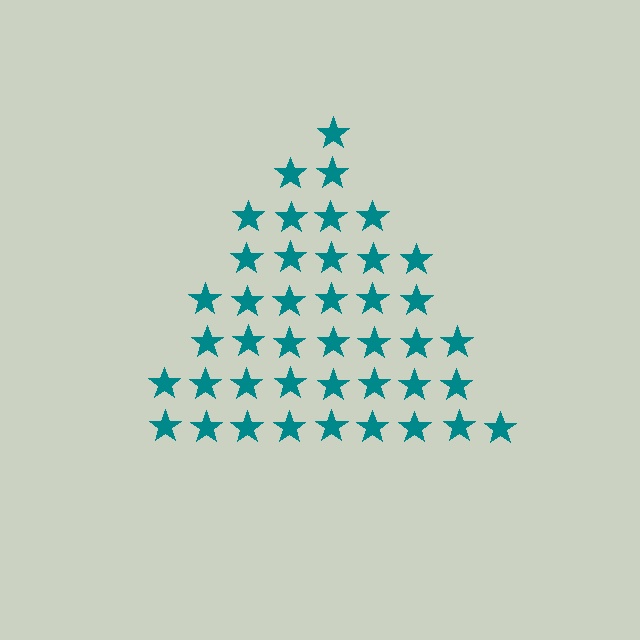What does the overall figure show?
The overall figure shows a triangle.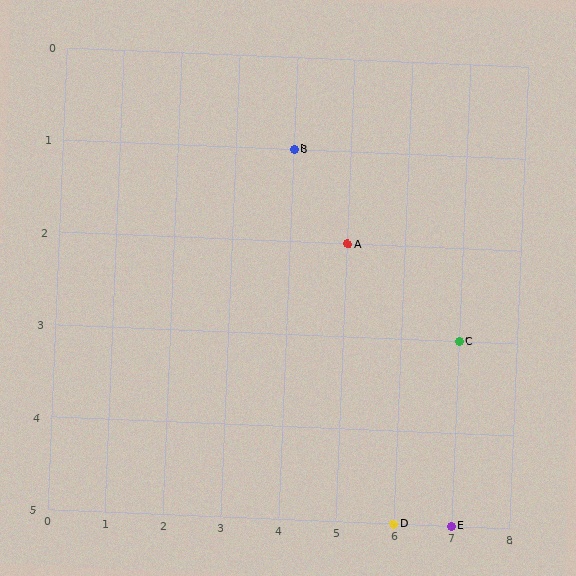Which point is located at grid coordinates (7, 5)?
Point E is at (7, 5).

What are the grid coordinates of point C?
Point C is at grid coordinates (7, 3).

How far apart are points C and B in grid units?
Points C and B are 3 columns and 2 rows apart (about 3.6 grid units diagonally).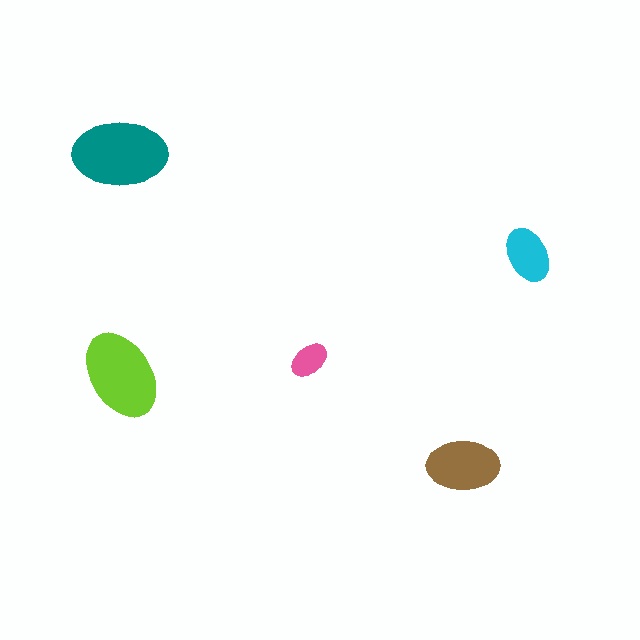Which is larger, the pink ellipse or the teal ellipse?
The teal one.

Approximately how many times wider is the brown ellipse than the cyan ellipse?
About 1.5 times wider.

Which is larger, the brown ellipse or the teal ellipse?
The teal one.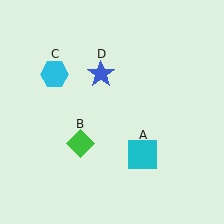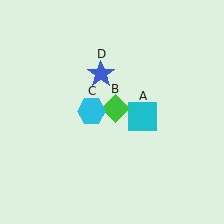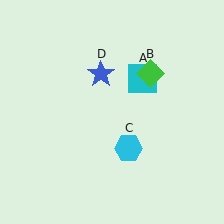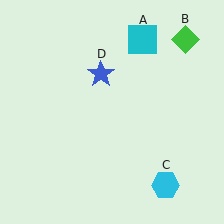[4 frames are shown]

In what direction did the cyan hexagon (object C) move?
The cyan hexagon (object C) moved down and to the right.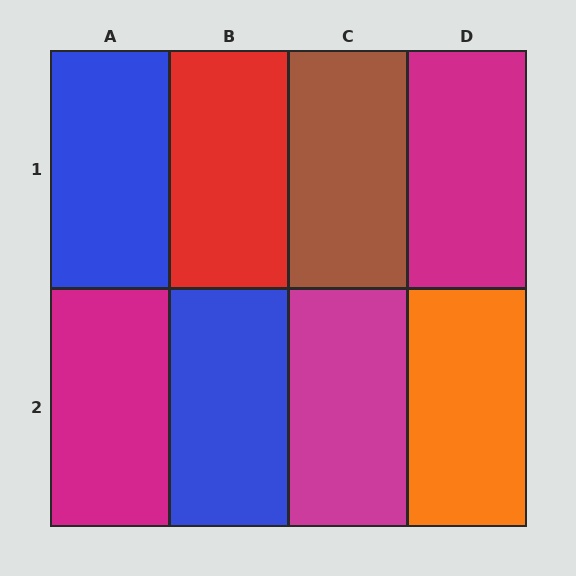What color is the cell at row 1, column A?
Blue.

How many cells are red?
1 cell is red.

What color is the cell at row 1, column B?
Red.